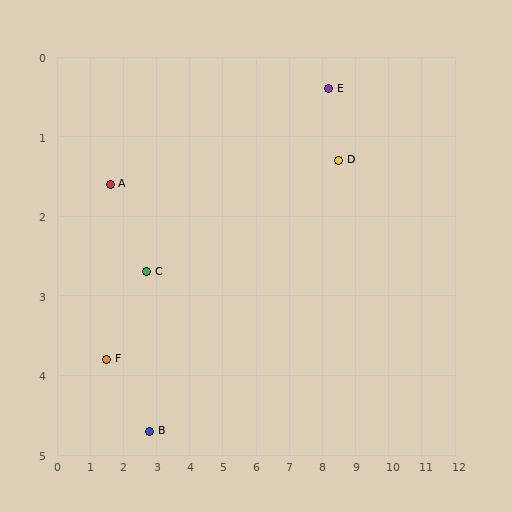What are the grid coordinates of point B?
Point B is at approximately (2.8, 4.7).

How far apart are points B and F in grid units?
Points B and F are about 1.6 grid units apart.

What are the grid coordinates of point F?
Point F is at approximately (1.5, 3.8).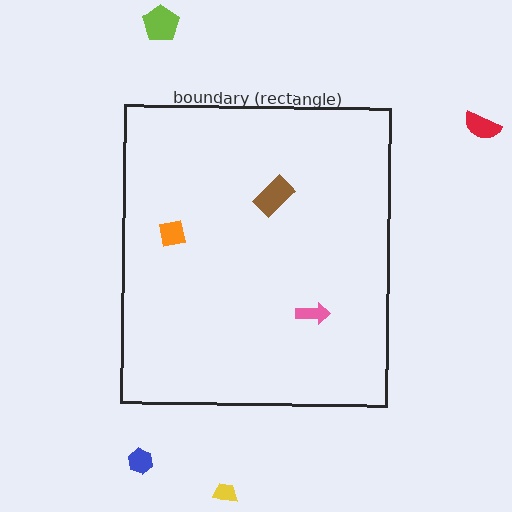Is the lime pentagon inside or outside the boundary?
Outside.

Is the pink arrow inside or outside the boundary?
Inside.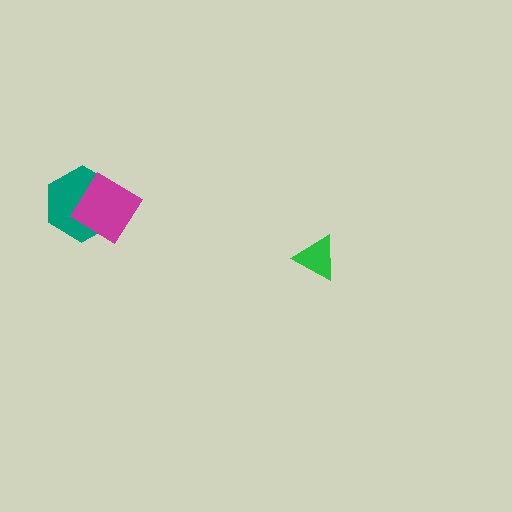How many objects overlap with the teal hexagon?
1 object overlaps with the teal hexagon.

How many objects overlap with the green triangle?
0 objects overlap with the green triangle.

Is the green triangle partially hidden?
No, no other shape covers it.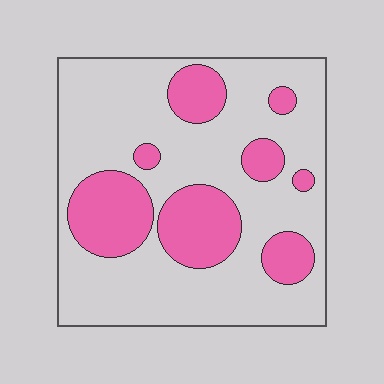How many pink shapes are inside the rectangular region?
8.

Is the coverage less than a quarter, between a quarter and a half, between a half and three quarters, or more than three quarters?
Between a quarter and a half.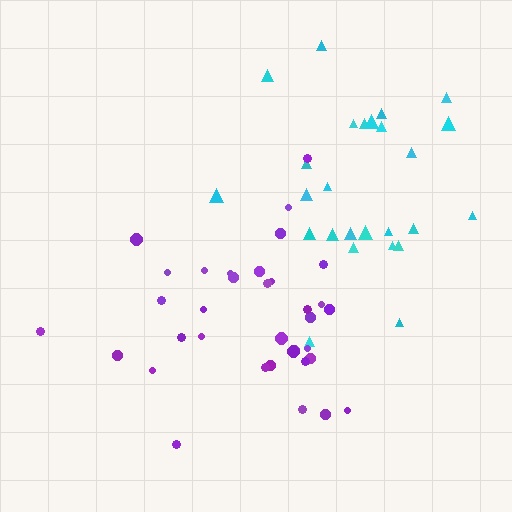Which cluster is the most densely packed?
Purple.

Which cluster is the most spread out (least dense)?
Cyan.